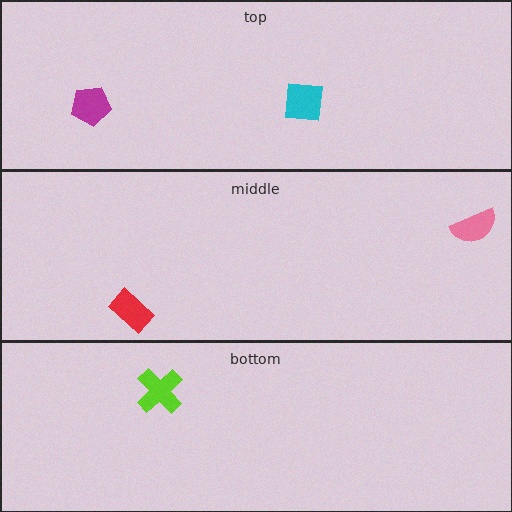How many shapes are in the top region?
2.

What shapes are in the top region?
The cyan square, the magenta pentagon.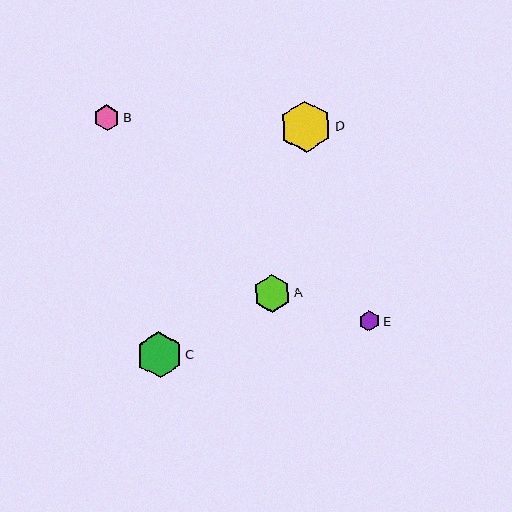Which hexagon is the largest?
Hexagon D is the largest with a size of approximately 51 pixels.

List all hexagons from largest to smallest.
From largest to smallest: D, C, A, B, E.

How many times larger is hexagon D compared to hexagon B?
Hexagon D is approximately 2.0 times the size of hexagon B.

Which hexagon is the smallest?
Hexagon E is the smallest with a size of approximately 21 pixels.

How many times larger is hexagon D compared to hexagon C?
Hexagon D is approximately 1.1 times the size of hexagon C.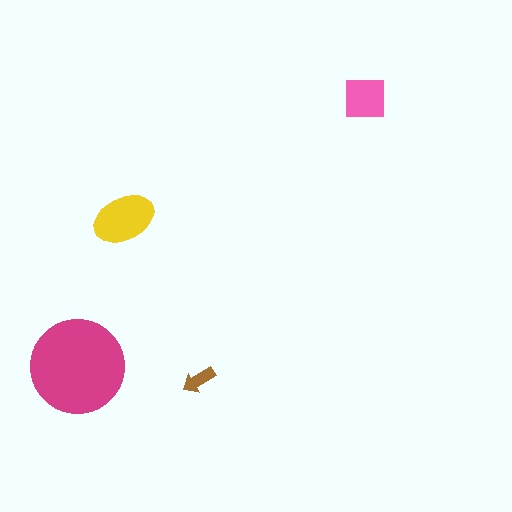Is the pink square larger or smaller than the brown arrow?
Larger.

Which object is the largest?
The magenta circle.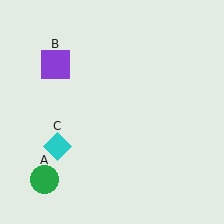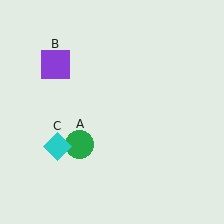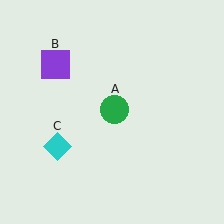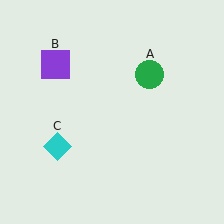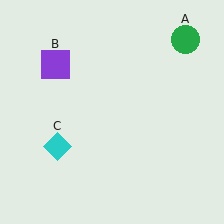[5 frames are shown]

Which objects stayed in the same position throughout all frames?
Purple square (object B) and cyan diamond (object C) remained stationary.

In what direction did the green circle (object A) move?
The green circle (object A) moved up and to the right.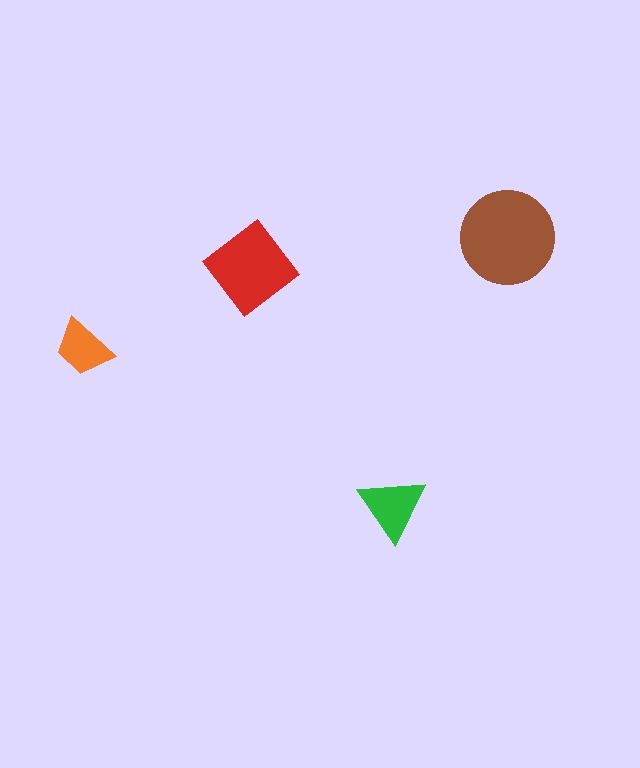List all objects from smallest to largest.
The orange trapezoid, the green triangle, the red diamond, the brown circle.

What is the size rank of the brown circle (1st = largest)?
1st.